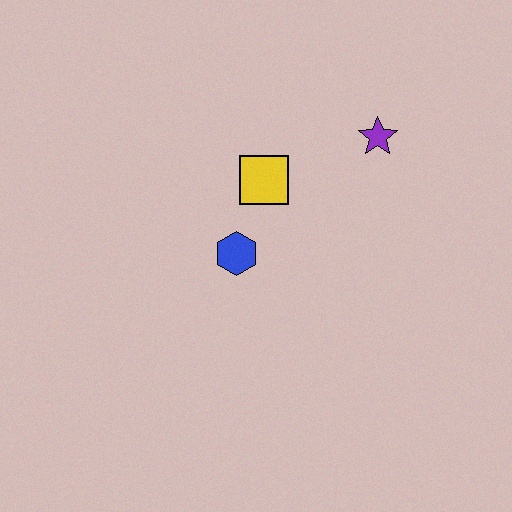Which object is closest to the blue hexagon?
The yellow square is closest to the blue hexagon.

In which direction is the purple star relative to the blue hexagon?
The purple star is to the right of the blue hexagon.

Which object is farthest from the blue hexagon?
The purple star is farthest from the blue hexagon.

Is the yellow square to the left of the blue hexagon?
No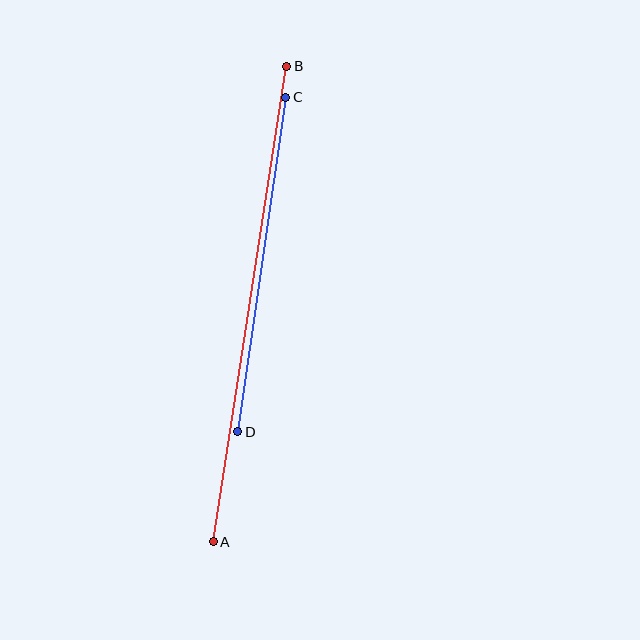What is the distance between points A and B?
The distance is approximately 481 pixels.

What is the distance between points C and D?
The distance is approximately 338 pixels.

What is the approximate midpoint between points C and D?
The midpoint is at approximately (262, 265) pixels.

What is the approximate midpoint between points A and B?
The midpoint is at approximately (250, 304) pixels.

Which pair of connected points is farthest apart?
Points A and B are farthest apart.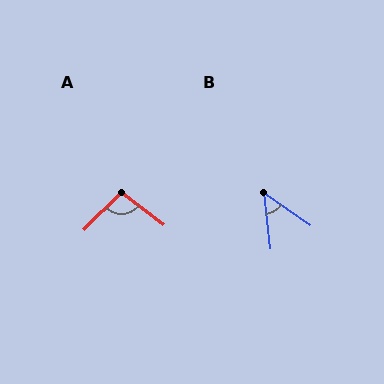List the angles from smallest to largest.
B (48°), A (97°).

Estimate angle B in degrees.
Approximately 48 degrees.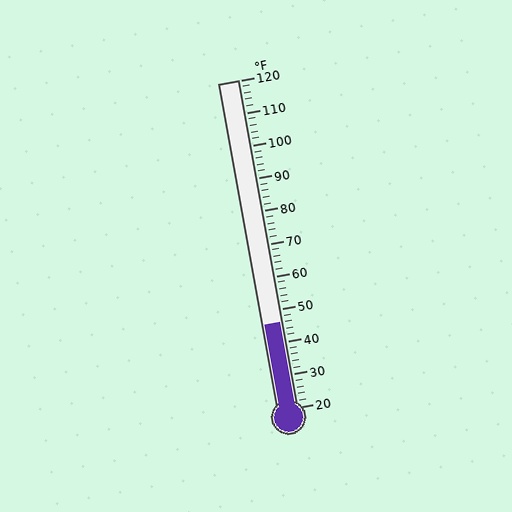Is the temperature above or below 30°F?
The temperature is above 30°F.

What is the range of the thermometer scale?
The thermometer scale ranges from 20°F to 120°F.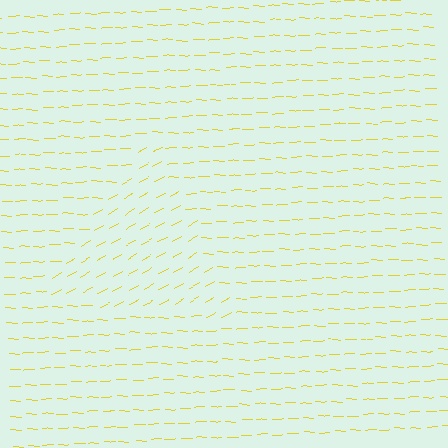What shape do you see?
I see a triangle.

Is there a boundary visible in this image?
Yes, there is a texture boundary formed by a change in line orientation.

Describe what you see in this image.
The image is filled with small yellow line segments. A triangle region in the image has lines oriented differently from the surrounding lines, creating a visible texture boundary.